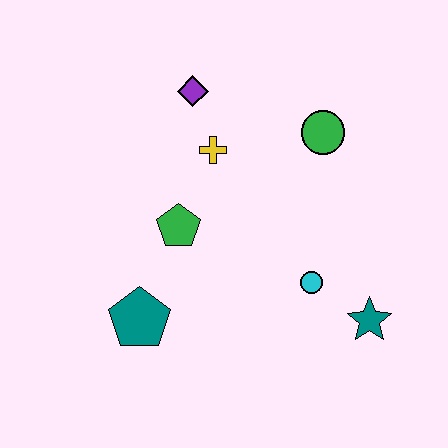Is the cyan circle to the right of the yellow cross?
Yes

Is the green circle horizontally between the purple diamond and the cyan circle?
No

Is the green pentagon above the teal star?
Yes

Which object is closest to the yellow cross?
The purple diamond is closest to the yellow cross.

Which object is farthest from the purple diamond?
The teal star is farthest from the purple diamond.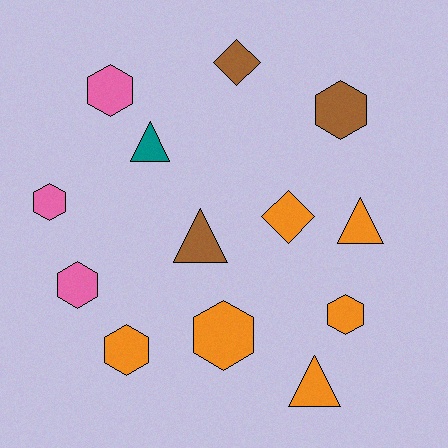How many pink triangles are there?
There are no pink triangles.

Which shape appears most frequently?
Hexagon, with 7 objects.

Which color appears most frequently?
Orange, with 6 objects.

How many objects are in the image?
There are 13 objects.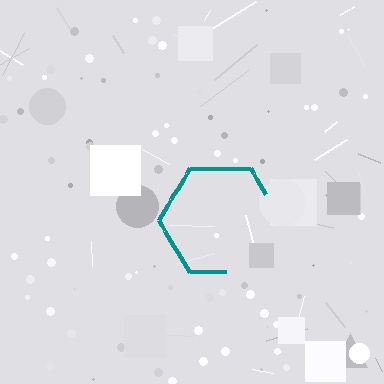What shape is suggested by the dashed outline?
The dashed outline suggests a hexagon.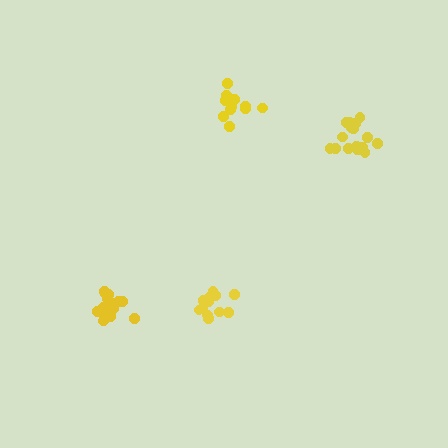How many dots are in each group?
Group 1: 13 dots, Group 2: 17 dots, Group 3: 12 dots, Group 4: 18 dots (60 total).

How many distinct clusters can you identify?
There are 4 distinct clusters.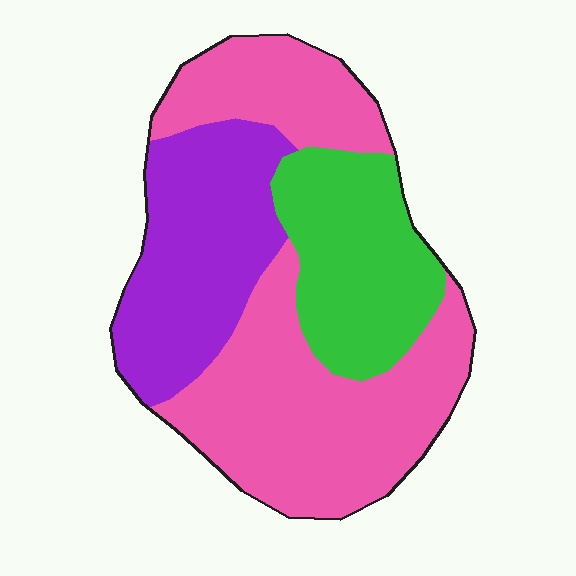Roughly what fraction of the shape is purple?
Purple covers roughly 25% of the shape.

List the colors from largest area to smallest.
From largest to smallest: pink, purple, green.